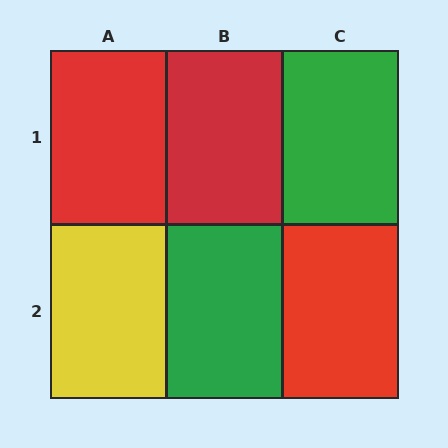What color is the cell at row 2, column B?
Green.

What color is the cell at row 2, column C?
Red.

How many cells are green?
2 cells are green.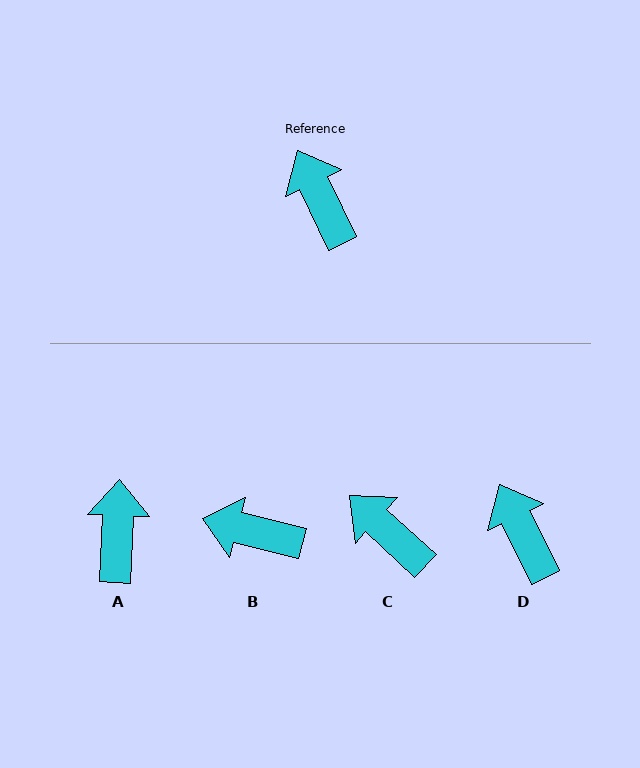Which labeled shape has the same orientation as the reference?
D.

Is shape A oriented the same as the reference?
No, it is off by about 29 degrees.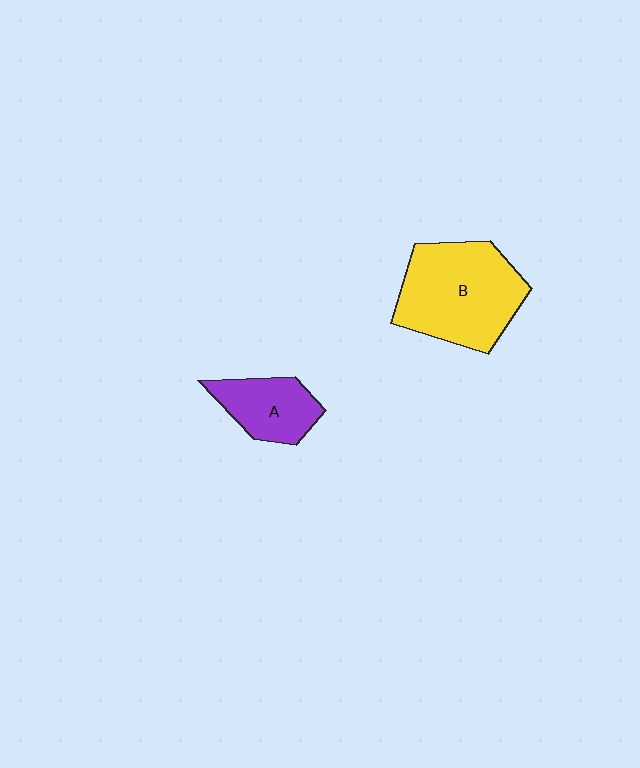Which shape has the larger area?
Shape B (yellow).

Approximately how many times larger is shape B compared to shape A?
Approximately 2.0 times.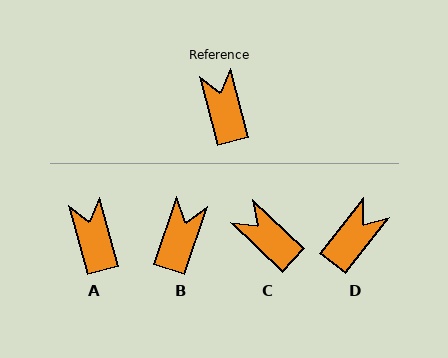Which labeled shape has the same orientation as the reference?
A.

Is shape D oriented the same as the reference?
No, it is off by about 53 degrees.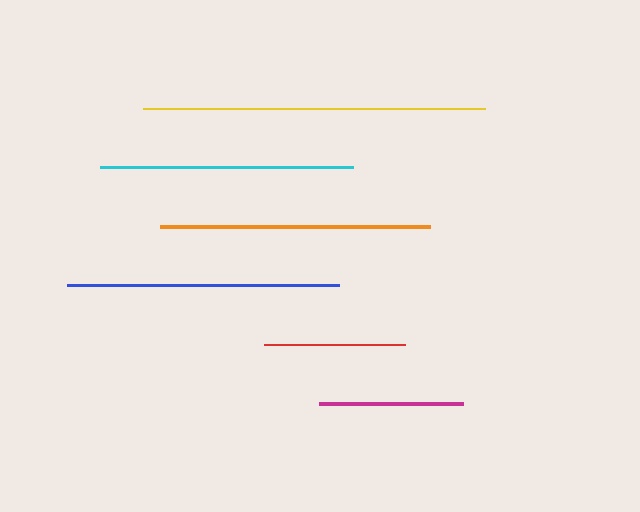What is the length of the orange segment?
The orange segment is approximately 270 pixels long.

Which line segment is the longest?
The yellow line is the longest at approximately 342 pixels.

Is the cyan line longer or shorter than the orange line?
The orange line is longer than the cyan line.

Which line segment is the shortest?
The red line is the shortest at approximately 141 pixels.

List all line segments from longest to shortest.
From longest to shortest: yellow, blue, orange, cyan, magenta, red.